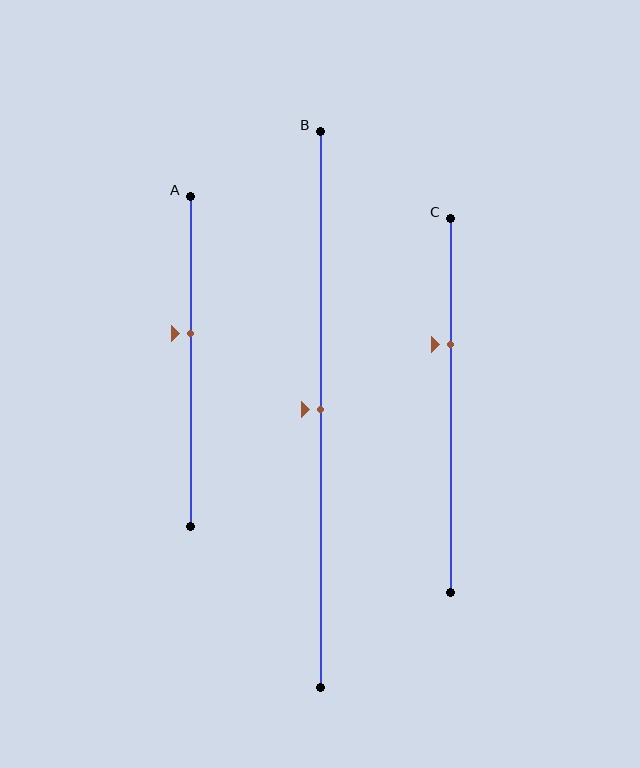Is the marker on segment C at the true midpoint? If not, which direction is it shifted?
No, the marker on segment C is shifted upward by about 16% of the segment length.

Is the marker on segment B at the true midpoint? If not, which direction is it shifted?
Yes, the marker on segment B is at the true midpoint.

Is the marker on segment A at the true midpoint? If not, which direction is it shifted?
No, the marker on segment A is shifted upward by about 9% of the segment length.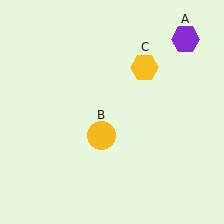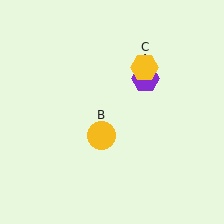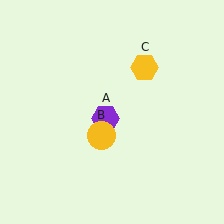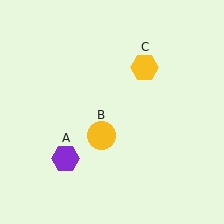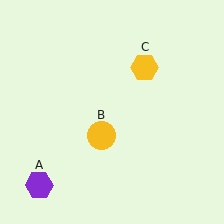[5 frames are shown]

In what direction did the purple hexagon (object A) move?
The purple hexagon (object A) moved down and to the left.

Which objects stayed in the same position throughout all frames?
Yellow circle (object B) and yellow hexagon (object C) remained stationary.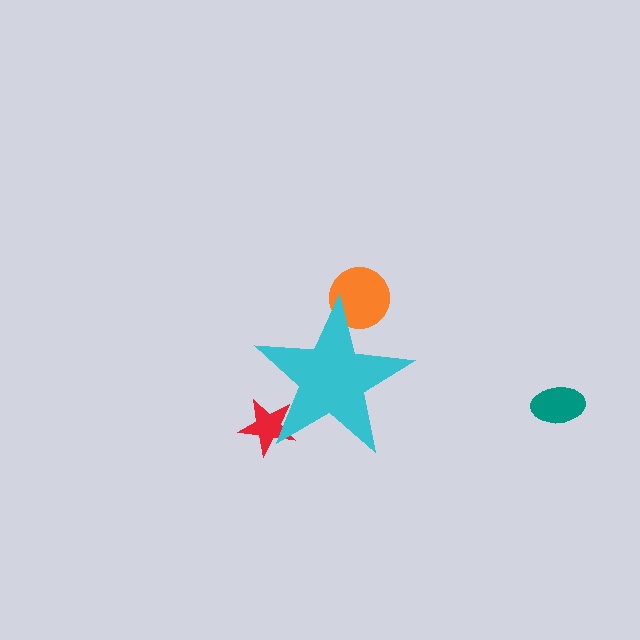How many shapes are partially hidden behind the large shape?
2 shapes are partially hidden.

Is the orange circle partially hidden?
Yes, the orange circle is partially hidden behind the cyan star.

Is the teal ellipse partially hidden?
No, the teal ellipse is fully visible.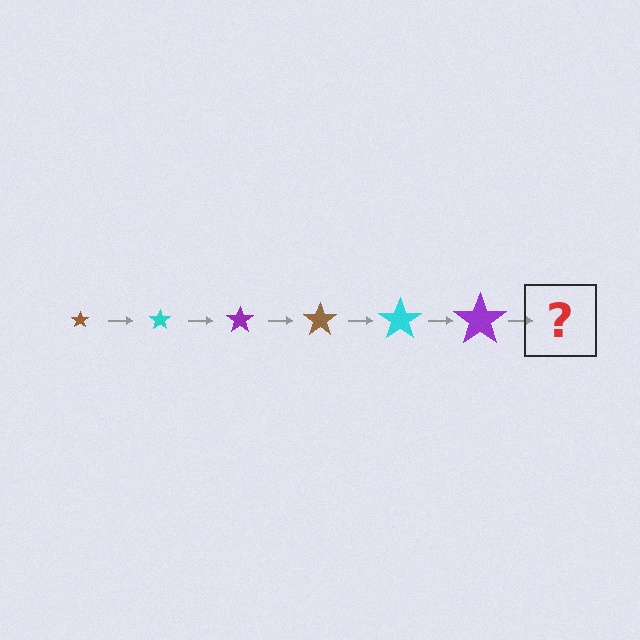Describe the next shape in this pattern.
It should be a brown star, larger than the previous one.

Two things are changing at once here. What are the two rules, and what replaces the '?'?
The two rules are that the star grows larger each step and the color cycles through brown, cyan, and purple. The '?' should be a brown star, larger than the previous one.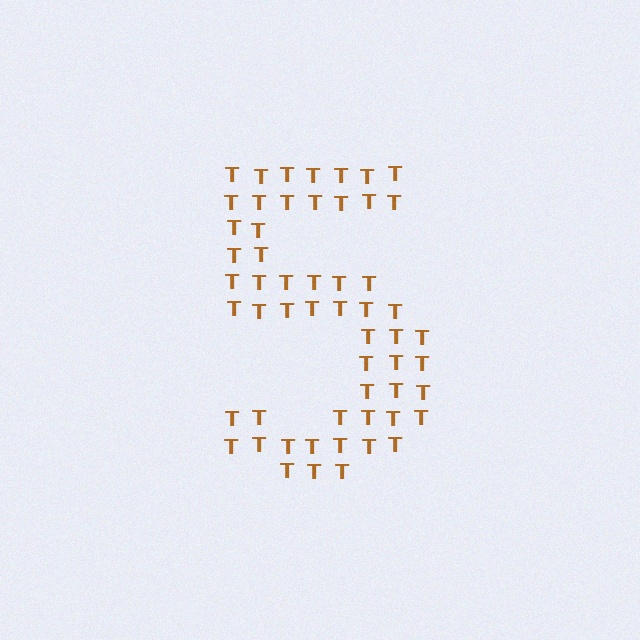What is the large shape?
The large shape is the digit 5.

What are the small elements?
The small elements are letter T's.